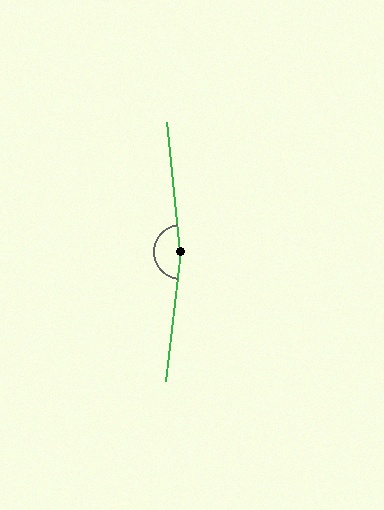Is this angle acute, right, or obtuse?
It is obtuse.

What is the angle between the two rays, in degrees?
Approximately 167 degrees.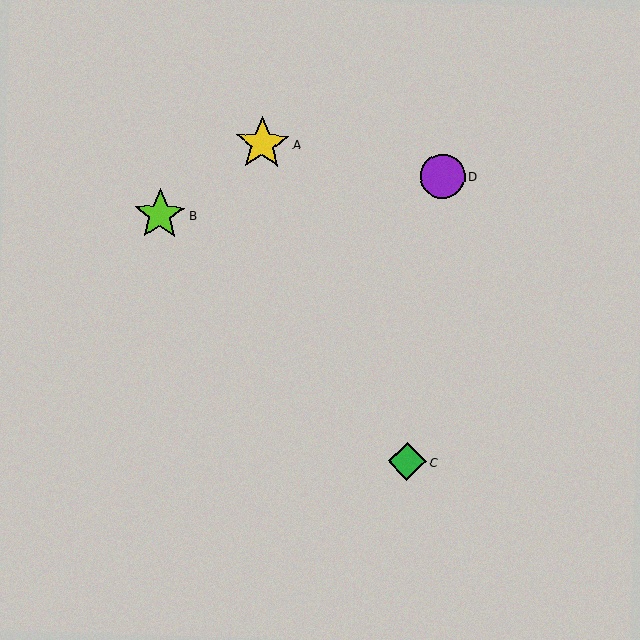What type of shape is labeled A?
Shape A is a yellow star.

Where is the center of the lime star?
The center of the lime star is at (160, 215).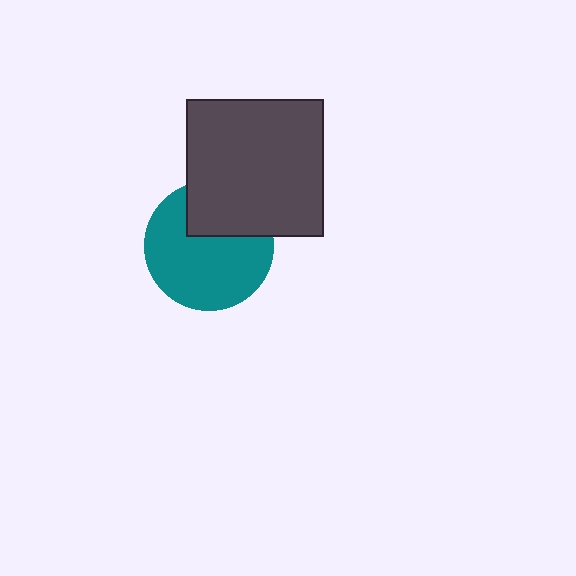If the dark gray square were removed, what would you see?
You would see the complete teal circle.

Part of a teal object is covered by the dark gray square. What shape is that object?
It is a circle.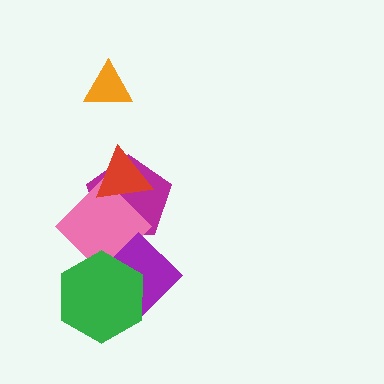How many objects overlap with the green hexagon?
2 objects overlap with the green hexagon.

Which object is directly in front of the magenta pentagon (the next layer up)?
The pink diamond is directly in front of the magenta pentagon.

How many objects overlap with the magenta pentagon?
3 objects overlap with the magenta pentagon.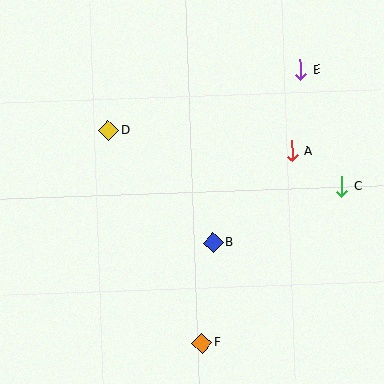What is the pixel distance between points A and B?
The distance between A and B is 120 pixels.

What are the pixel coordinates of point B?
Point B is at (213, 243).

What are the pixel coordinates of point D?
Point D is at (109, 131).